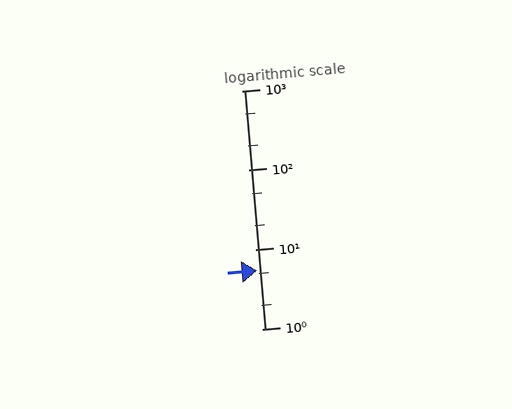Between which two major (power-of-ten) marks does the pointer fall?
The pointer is between 1 and 10.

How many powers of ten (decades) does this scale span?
The scale spans 3 decades, from 1 to 1000.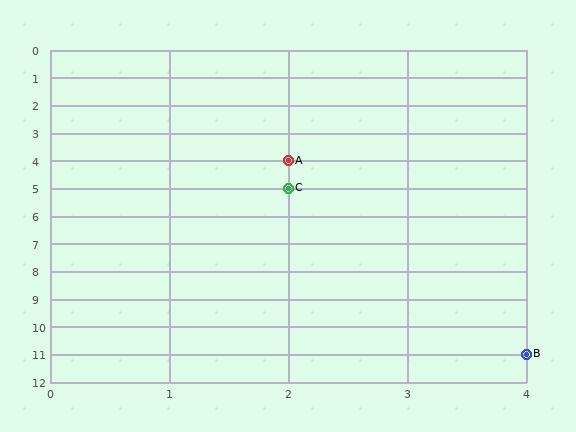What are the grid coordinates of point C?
Point C is at grid coordinates (2, 5).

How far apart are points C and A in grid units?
Points C and A are 1 row apart.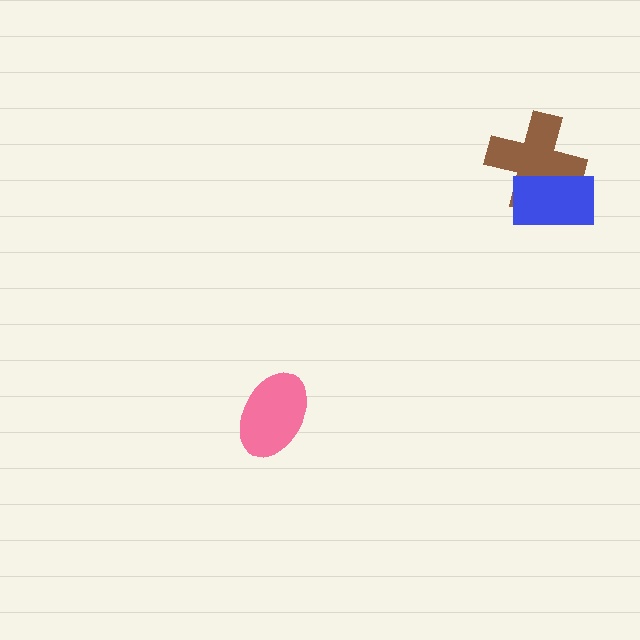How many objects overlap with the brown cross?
1 object overlaps with the brown cross.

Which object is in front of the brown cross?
The blue rectangle is in front of the brown cross.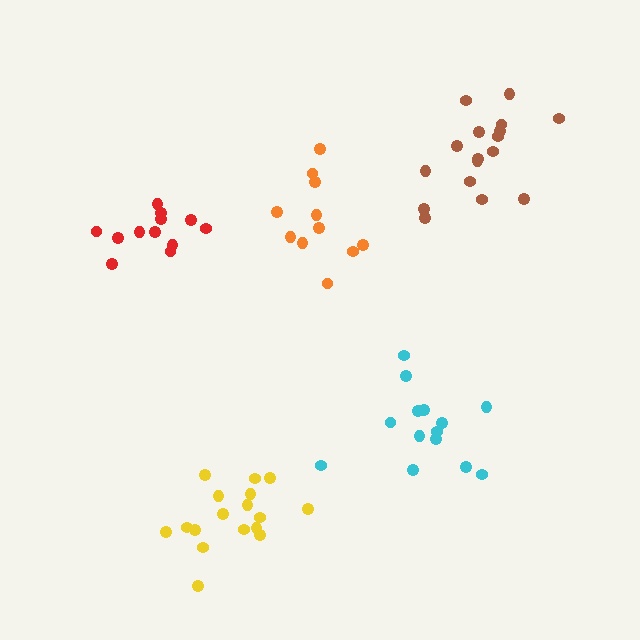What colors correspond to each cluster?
The clusters are colored: orange, brown, cyan, yellow, red.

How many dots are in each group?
Group 1: 11 dots, Group 2: 17 dots, Group 3: 14 dots, Group 4: 17 dots, Group 5: 12 dots (71 total).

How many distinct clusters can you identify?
There are 5 distinct clusters.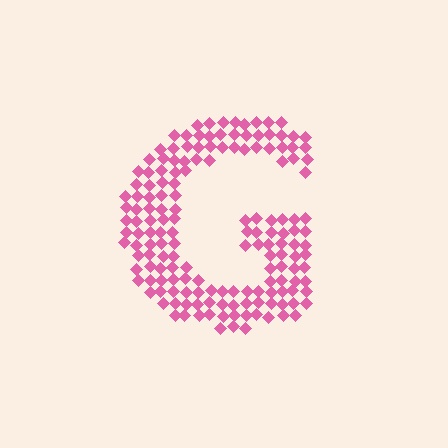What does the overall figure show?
The overall figure shows the letter G.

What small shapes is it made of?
It is made of small diamonds.